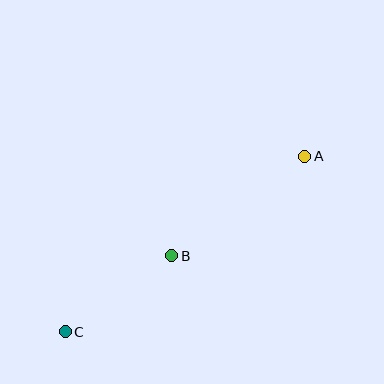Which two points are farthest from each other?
Points A and C are farthest from each other.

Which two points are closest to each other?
Points B and C are closest to each other.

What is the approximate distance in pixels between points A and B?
The distance between A and B is approximately 166 pixels.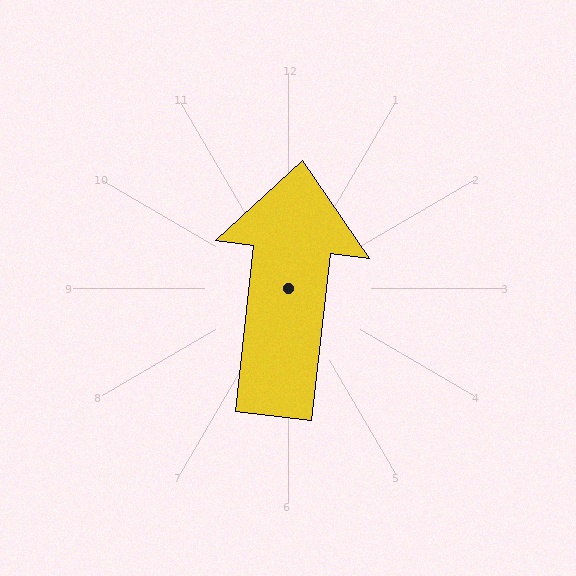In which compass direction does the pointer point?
North.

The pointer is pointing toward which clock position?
Roughly 12 o'clock.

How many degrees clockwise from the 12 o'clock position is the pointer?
Approximately 6 degrees.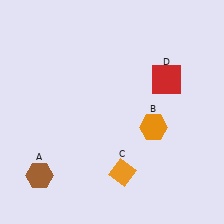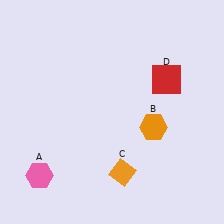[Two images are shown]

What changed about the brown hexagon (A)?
In Image 1, A is brown. In Image 2, it changed to pink.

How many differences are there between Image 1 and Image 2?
There is 1 difference between the two images.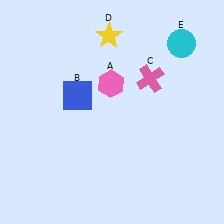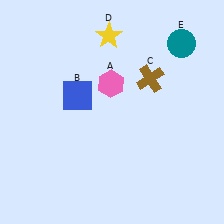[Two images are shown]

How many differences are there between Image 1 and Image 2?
There are 2 differences between the two images.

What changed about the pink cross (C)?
In Image 1, C is pink. In Image 2, it changed to brown.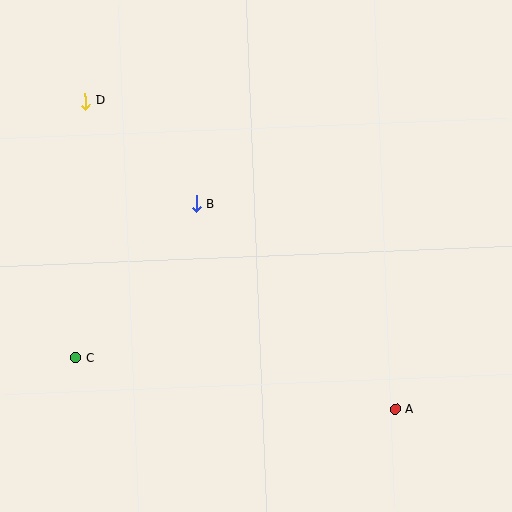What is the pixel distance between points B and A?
The distance between B and A is 286 pixels.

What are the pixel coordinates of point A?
Point A is at (396, 410).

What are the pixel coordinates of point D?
Point D is at (86, 101).